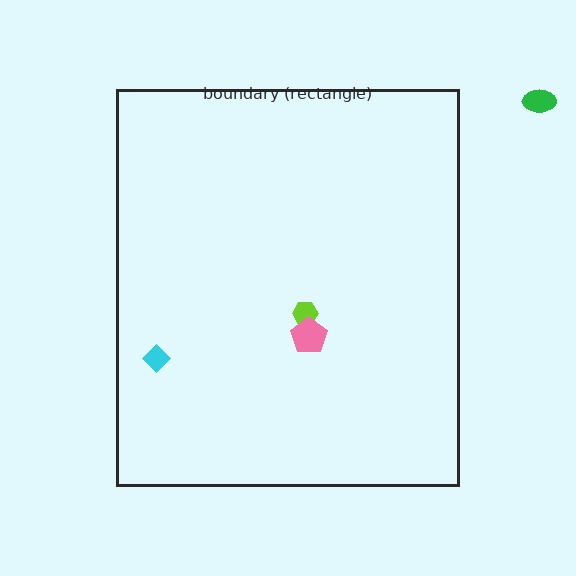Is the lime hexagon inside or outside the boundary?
Inside.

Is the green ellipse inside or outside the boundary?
Outside.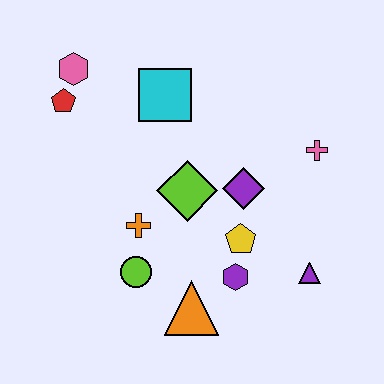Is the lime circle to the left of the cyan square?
Yes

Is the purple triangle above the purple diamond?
No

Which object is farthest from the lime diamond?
The pink hexagon is farthest from the lime diamond.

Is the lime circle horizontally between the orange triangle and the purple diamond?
No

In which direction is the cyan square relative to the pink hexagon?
The cyan square is to the right of the pink hexagon.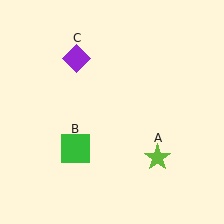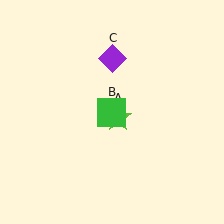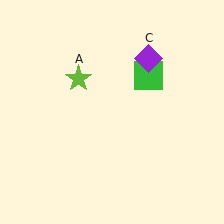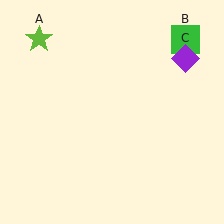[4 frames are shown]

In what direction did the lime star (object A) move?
The lime star (object A) moved up and to the left.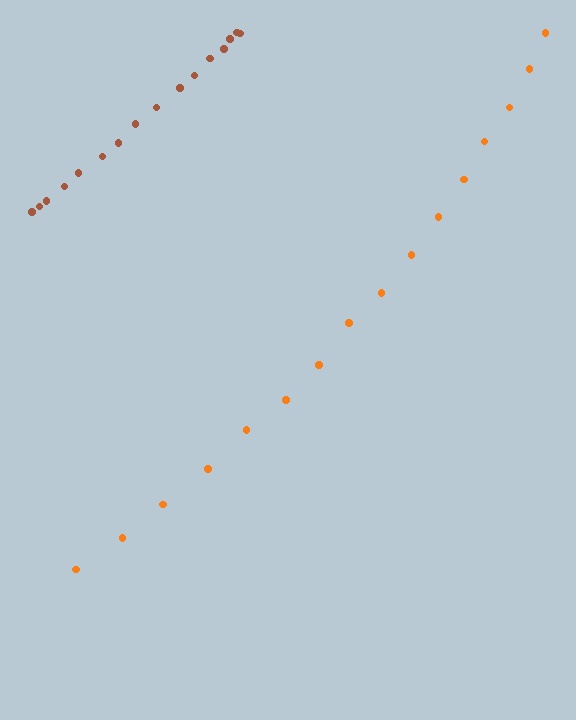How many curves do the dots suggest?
There are 2 distinct paths.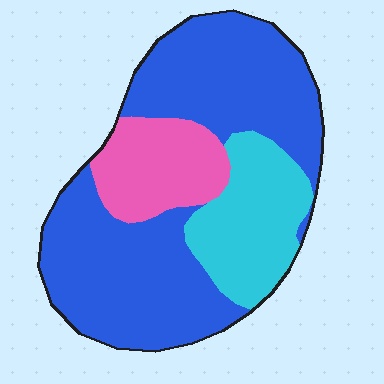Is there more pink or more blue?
Blue.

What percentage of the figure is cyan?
Cyan covers about 20% of the figure.